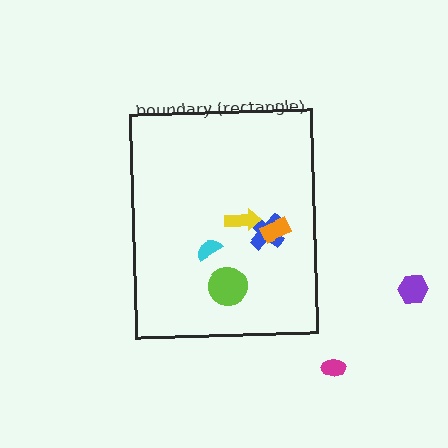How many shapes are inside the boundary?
5 inside, 2 outside.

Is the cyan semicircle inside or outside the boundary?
Inside.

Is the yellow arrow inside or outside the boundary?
Inside.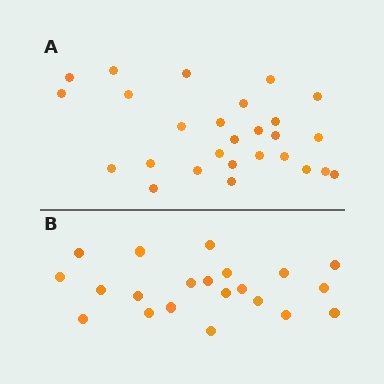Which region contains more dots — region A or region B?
Region A (the top region) has more dots.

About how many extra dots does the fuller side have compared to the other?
Region A has about 6 more dots than region B.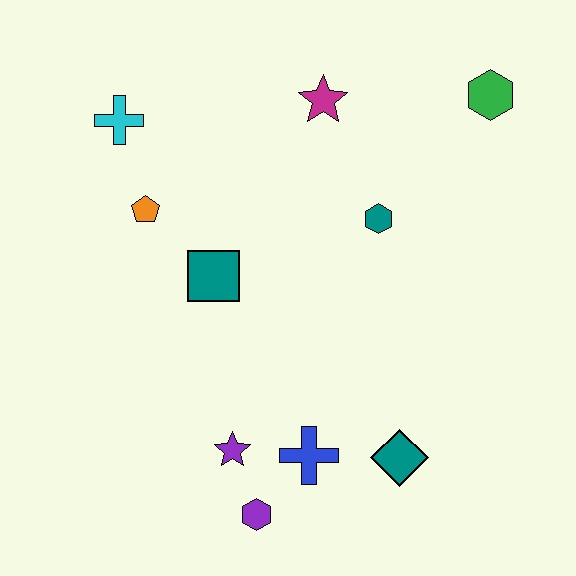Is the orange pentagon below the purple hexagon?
No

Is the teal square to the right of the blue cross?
No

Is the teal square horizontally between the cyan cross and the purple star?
Yes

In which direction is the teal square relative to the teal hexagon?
The teal square is to the left of the teal hexagon.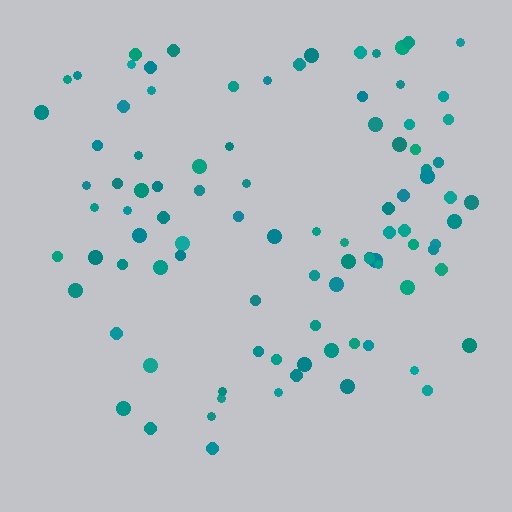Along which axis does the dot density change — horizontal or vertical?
Vertical.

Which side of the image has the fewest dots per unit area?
The bottom.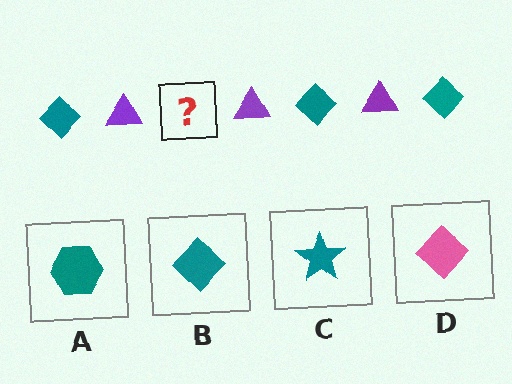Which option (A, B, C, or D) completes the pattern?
B.